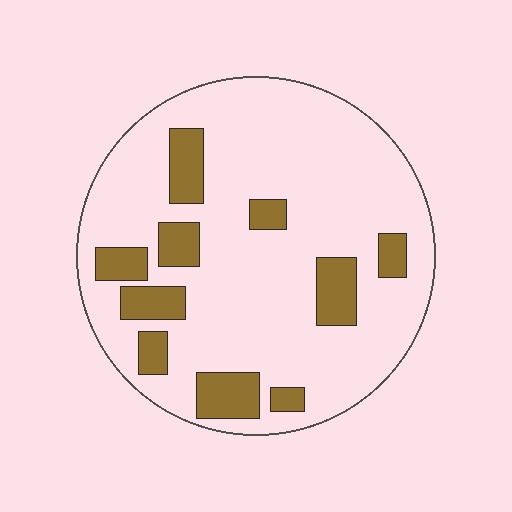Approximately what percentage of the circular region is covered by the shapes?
Approximately 20%.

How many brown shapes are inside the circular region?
10.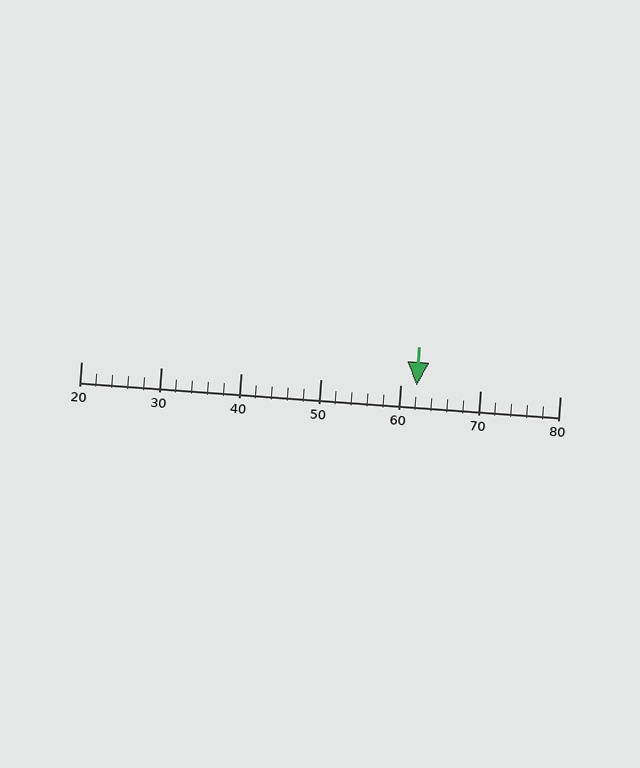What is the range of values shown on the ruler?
The ruler shows values from 20 to 80.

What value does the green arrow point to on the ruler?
The green arrow points to approximately 62.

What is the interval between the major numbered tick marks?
The major tick marks are spaced 10 units apart.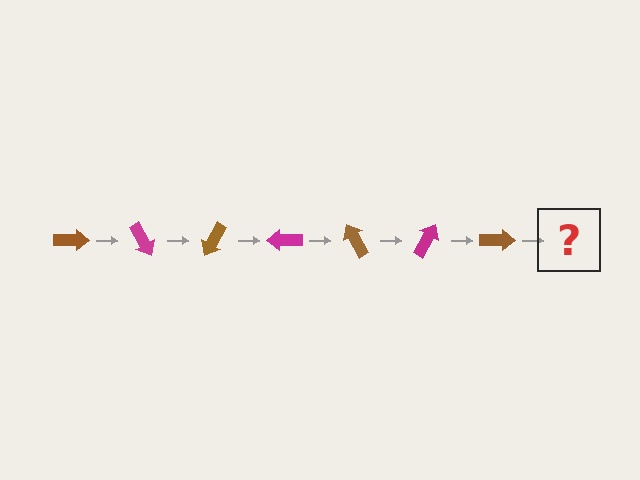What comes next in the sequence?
The next element should be a magenta arrow, rotated 420 degrees from the start.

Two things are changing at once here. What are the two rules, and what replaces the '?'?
The two rules are that it rotates 60 degrees each step and the color cycles through brown and magenta. The '?' should be a magenta arrow, rotated 420 degrees from the start.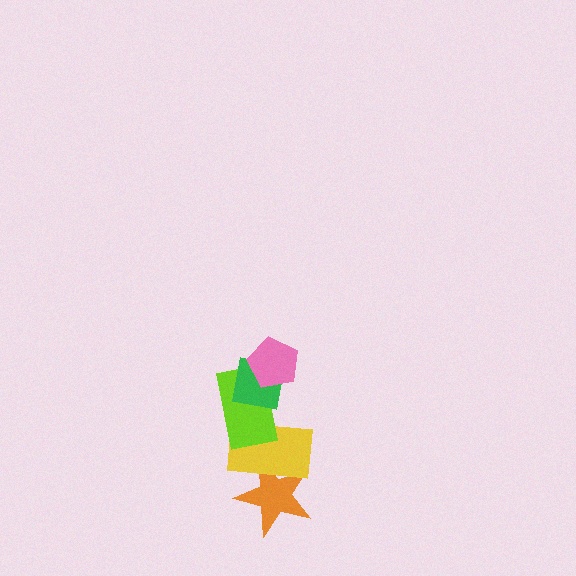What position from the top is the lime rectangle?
The lime rectangle is 3rd from the top.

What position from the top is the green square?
The green square is 2nd from the top.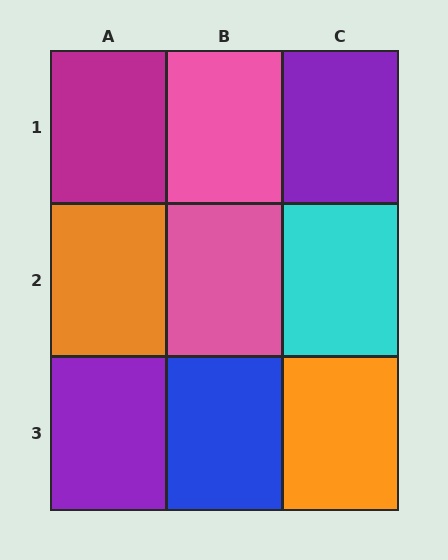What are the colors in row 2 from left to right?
Orange, pink, cyan.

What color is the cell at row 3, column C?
Orange.